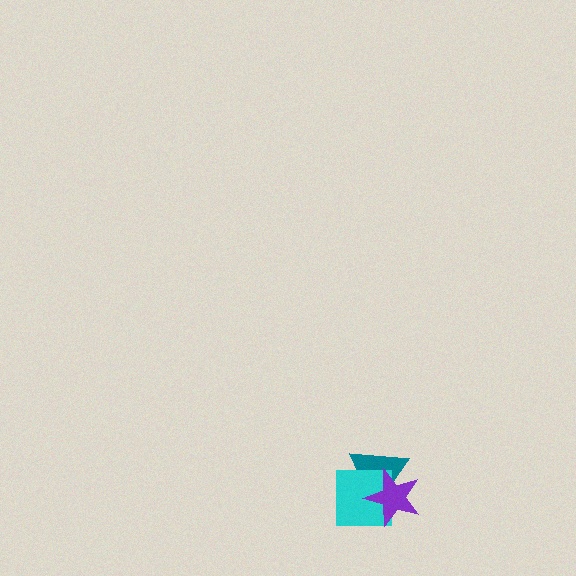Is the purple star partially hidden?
No, no other shape covers it.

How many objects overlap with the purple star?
2 objects overlap with the purple star.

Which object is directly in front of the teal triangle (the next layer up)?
The cyan square is directly in front of the teal triangle.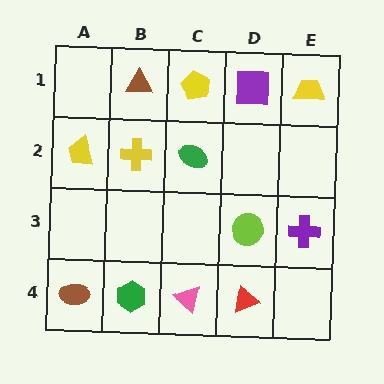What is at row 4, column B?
A green hexagon.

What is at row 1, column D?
A purple square.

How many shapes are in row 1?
4 shapes.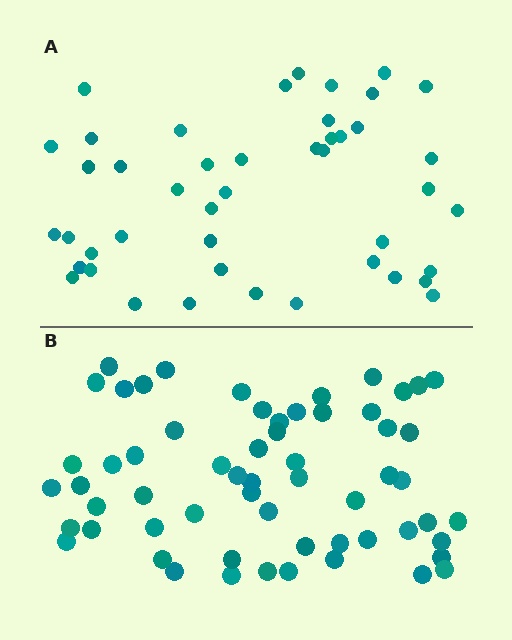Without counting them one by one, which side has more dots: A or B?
Region B (the bottom region) has more dots.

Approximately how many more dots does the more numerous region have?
Region B has approximately 15 more dots than region A.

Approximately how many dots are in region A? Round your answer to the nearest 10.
About 40 dots. (The exact count is 45, which rounds to 40.)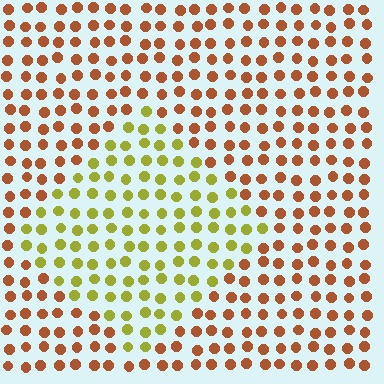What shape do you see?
I see a diamond.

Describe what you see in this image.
The image is filled with small brown elements in a uniform arrangement. A diamond-shaped region is visible where the elements are tinted to a slightly different hue, forming a subtle color boundary.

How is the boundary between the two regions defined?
The boundary is defined purely by a slight shift in hue (about 51 degrees). Spacing, size, and orientation are identical on both sides.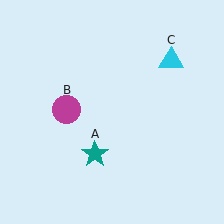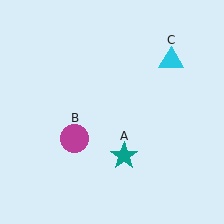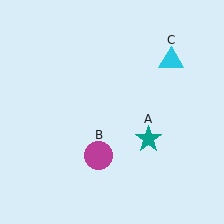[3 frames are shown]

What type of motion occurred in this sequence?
The teal star (object A), magenta circle (object B) rotated counterclockwise around the center of the scene.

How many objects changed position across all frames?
2 objects changed position: teal star (object A), magenta circle (object B).